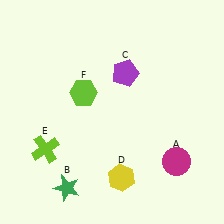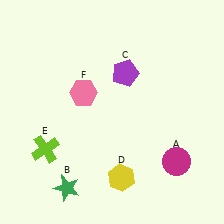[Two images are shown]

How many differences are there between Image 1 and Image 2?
There is 1 difference between the two images.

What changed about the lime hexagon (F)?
In Image 1, F is lime. In Image 2, it changed to pink.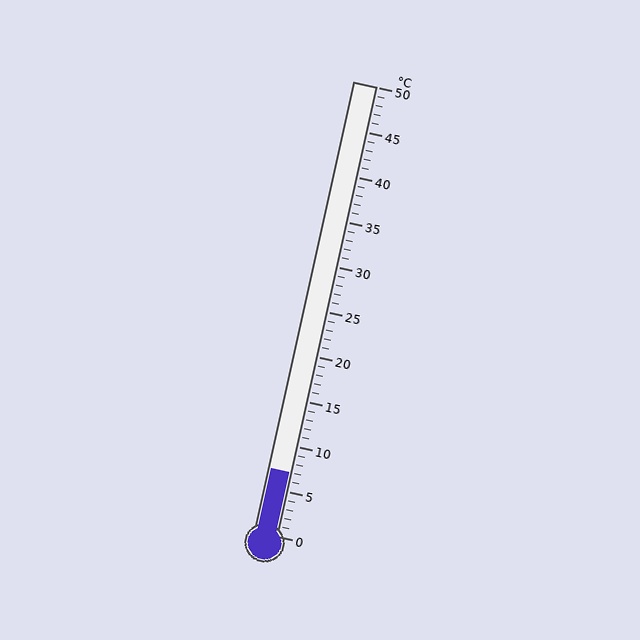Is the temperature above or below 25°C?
The temperature is below 25°C.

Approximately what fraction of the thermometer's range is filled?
The thermometer is filled to approximately 15% of its range.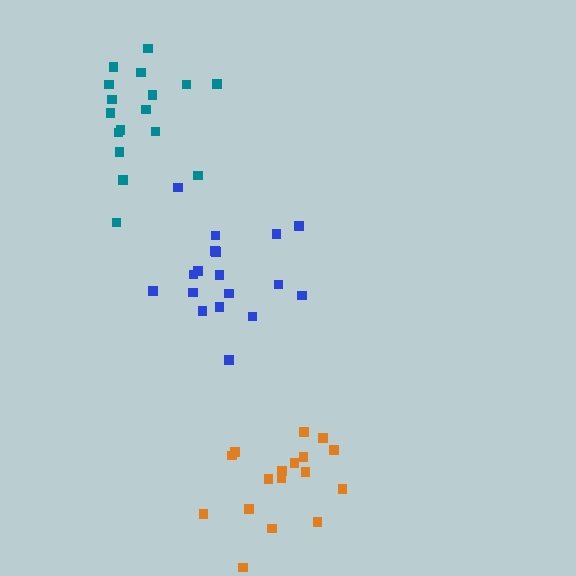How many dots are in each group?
Group 1: 17 dots, Group 2: 18 dots, Group 3: 17 dots (52 total).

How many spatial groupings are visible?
There are 3 spatial groupings.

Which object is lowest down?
The orange cluster is bottommost.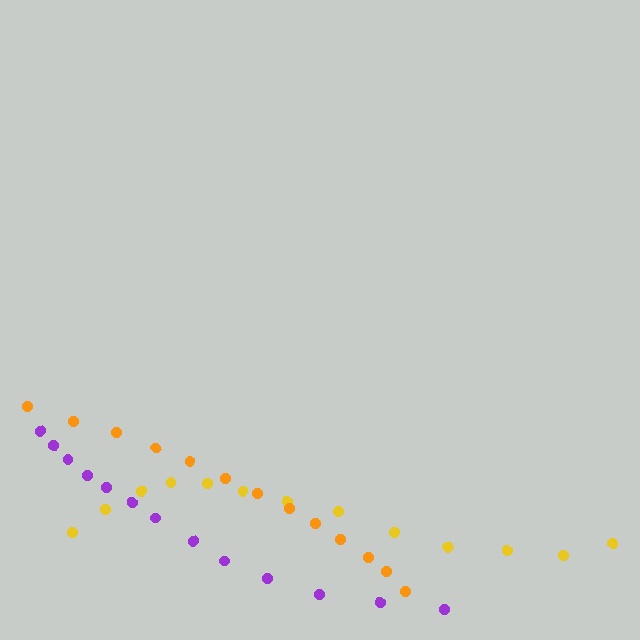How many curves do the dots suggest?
There are 3 distinct paths.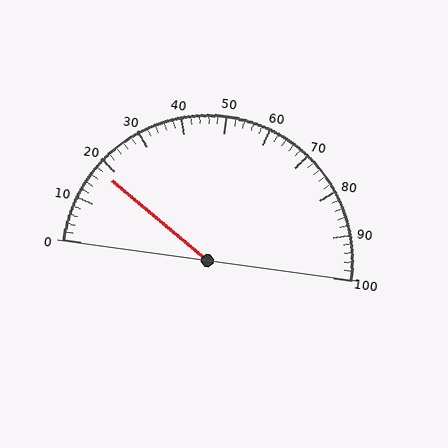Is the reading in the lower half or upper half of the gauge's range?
The reading is in the lower half of the range (0 to 100).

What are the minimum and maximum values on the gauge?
The gauge ranges from 0 to 100.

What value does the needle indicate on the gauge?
The needle indicates approximately 18.